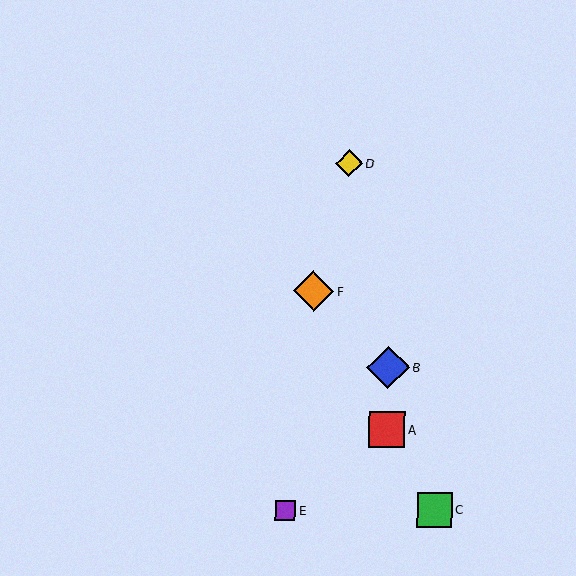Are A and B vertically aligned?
Yes, both are at x≈387.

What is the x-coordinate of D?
Object D is at x≈349.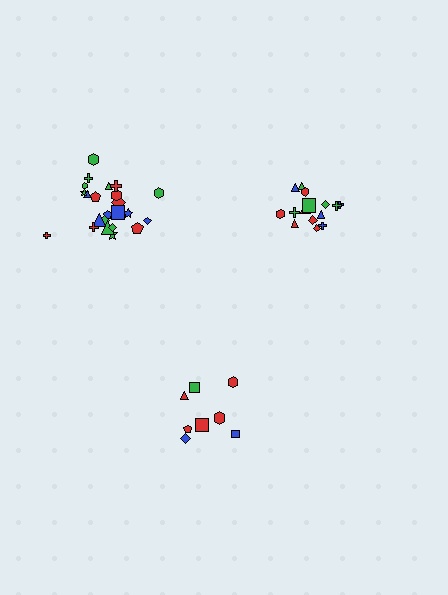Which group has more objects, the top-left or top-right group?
The top-left group.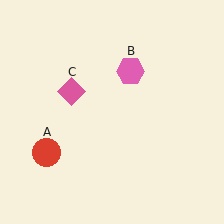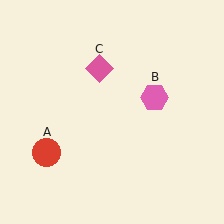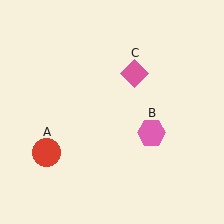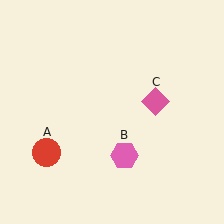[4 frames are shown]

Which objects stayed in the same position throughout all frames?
Red circle (object A) remained stationary.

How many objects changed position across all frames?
2 objects changed position: pink hexagon (object B), pink diamond (object C).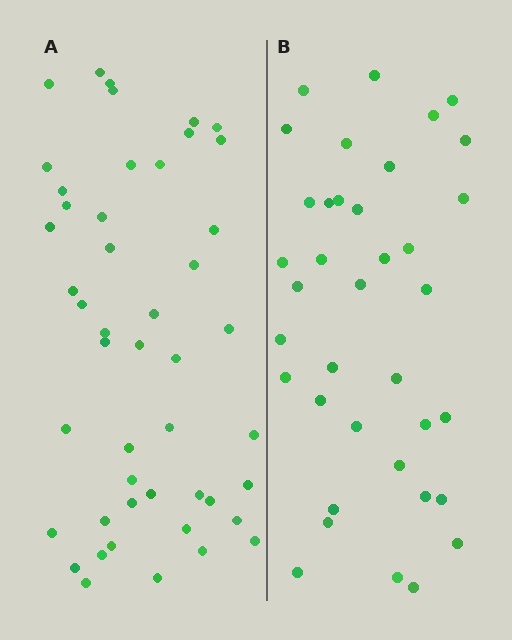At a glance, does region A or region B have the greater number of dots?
Region A (the left region) has more dots.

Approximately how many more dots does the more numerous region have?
Region A has roughly 10 or so more dots than region B.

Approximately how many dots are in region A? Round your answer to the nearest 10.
About 50 dots. (The exact count is 47, which rounds to 50.)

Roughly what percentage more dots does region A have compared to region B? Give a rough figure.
About 25% more.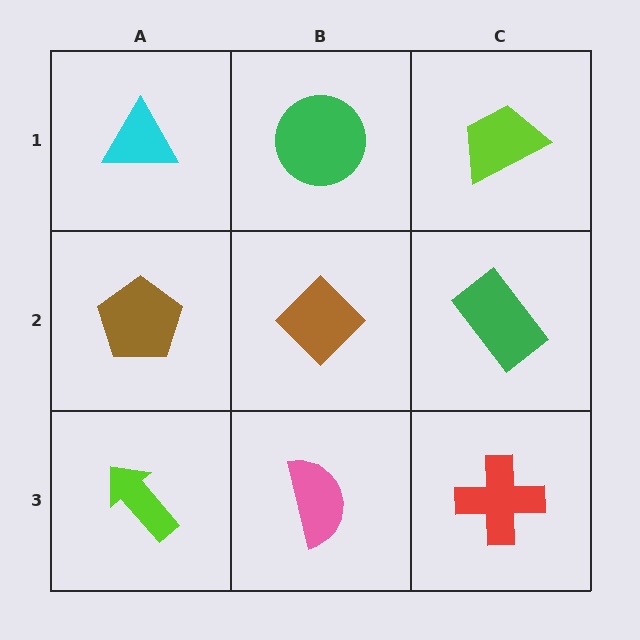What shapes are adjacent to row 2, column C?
A lime trapezoid (row 1, column C), a red cross (row 3, column C), a brown diamond (row 2, column B).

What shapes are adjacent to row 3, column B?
A brown diamond (row 2, column B), a lime arrow (row 3, column A), a red cross (row 3, column C).